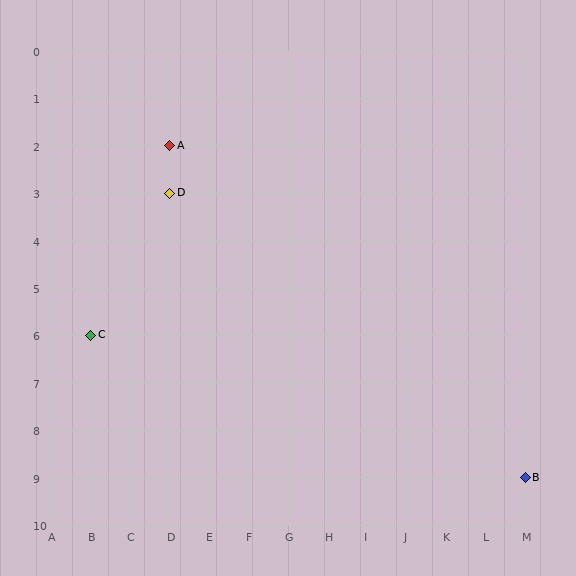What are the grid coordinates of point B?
Point B is at grid coordinates (M, 9).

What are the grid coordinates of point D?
Point D is at grid coordinates (D, 3).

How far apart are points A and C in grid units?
Points A and C are 2 columns and 4 rows apart (about 4.5 grid units diagonally).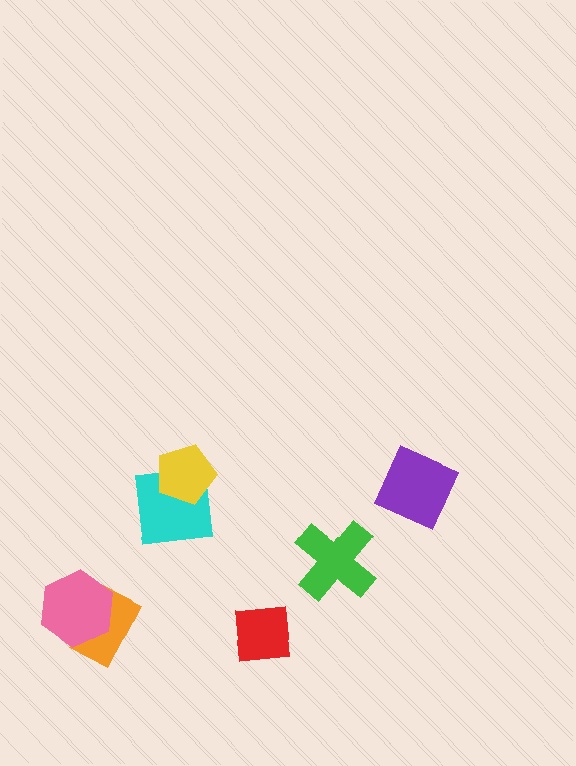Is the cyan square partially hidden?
Yes, it is partially covered by another shape.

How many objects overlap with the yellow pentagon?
1 object overlaps with the yellow pentagon.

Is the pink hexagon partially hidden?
No, no other shape covers it.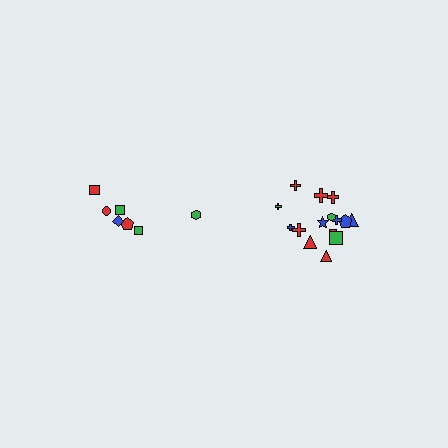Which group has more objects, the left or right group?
The right group.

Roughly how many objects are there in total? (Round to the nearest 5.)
Roughly 20 objects in total.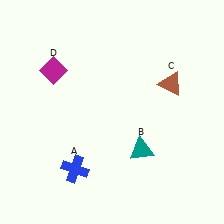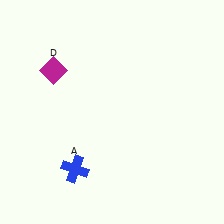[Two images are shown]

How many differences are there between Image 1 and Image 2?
There are 2 differences between the two images.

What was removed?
The teal triangle (B), the brown triangle (C) were removed in Image 2.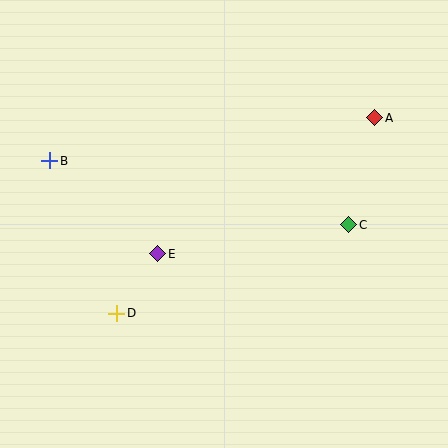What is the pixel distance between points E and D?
The distance between E and D is 72 pixels.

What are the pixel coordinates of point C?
Point C is at (349, 225).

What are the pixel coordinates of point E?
Point E is at (158, 254).